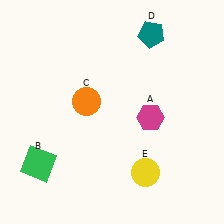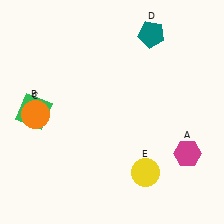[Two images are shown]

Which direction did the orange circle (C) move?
The orange circle (C) moved left.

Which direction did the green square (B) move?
The green square (B) moved up.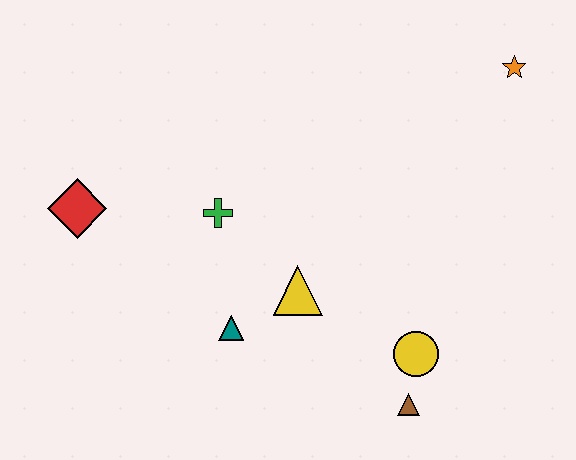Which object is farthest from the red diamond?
The orange star is farthest from the red diamond.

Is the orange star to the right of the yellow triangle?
Yes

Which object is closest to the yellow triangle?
The teal triangle is closest to the yellow triangle.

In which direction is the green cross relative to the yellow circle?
The green cross is to the left of the yellow circle.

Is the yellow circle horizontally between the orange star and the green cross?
Yes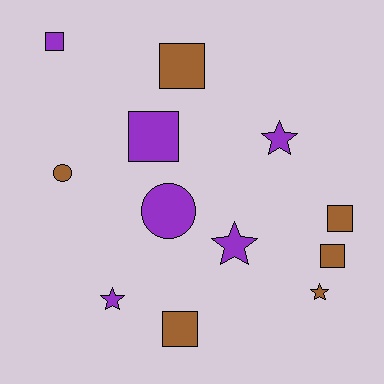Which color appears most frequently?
Purple, with 6 objects.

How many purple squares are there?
There are 2 purple squares.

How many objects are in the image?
There are 12 objects.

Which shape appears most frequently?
Square, with 6 objects.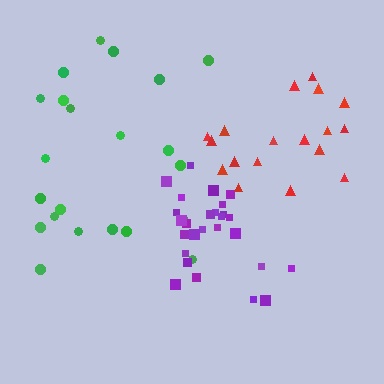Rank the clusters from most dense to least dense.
purple, red, green.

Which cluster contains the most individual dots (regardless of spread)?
Purple (27).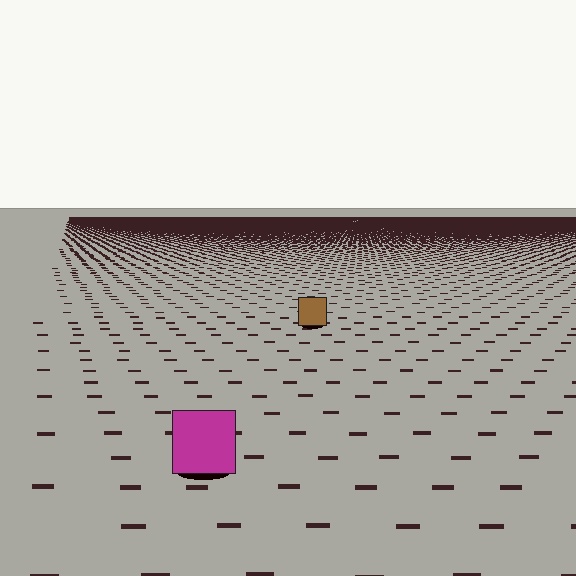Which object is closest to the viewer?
The magenta square is closest. The texture marks near it are larger and more spread out.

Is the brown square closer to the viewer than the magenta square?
No. The magenta square is closer — you can tell from the texture gradient: the ground texture is coarser near it.